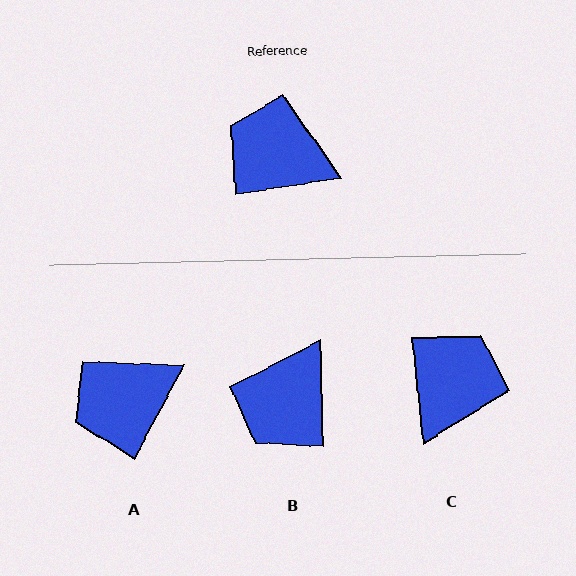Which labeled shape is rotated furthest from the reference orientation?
C, about 93 degrees away.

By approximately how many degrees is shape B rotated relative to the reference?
Approximately 82 degrees counter-clockwise.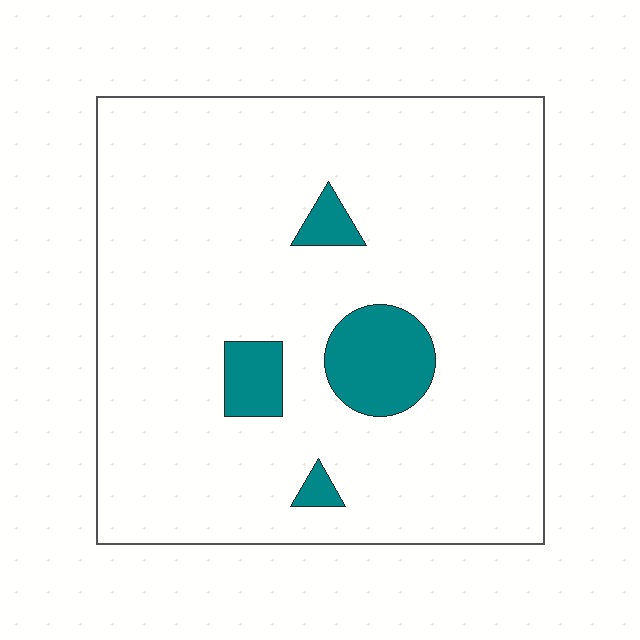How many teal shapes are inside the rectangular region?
4.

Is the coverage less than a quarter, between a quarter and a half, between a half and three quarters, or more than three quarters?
Less than a quarter.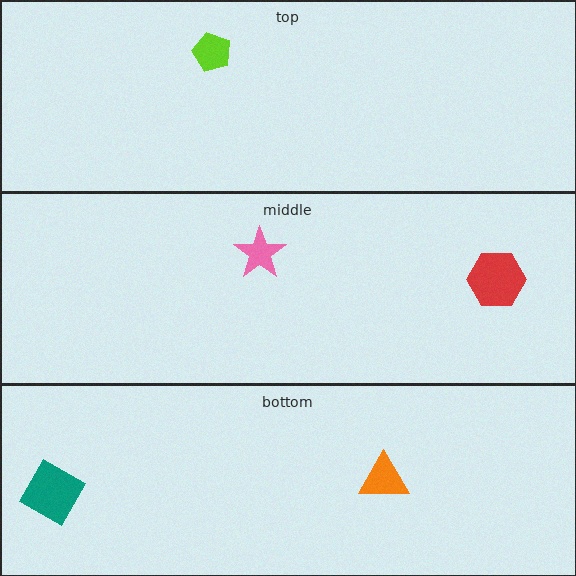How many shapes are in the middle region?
2.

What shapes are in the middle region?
The red hexagon, the pink star.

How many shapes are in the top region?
1.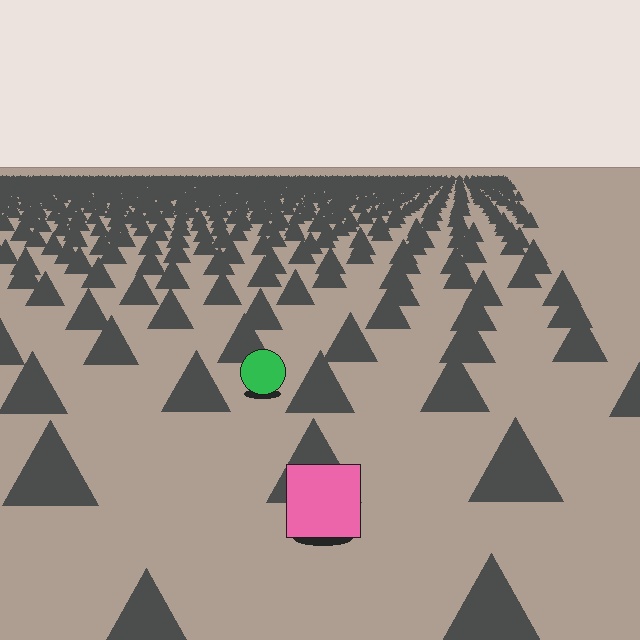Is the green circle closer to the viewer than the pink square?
No. The pink square is closer — you can tell from the texture gradient: the ground texture is coarser near it.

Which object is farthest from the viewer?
The green circle is farthest from the viewer. It appears smaller and the ground texture around it is denser.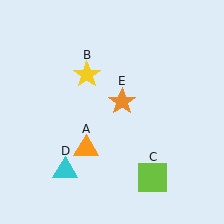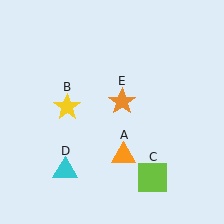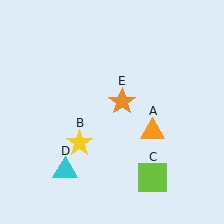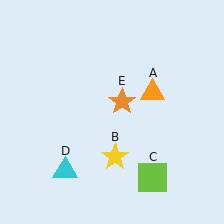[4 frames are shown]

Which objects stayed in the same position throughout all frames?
Lime square (object C) and cyan triangle (object D) and orange star (object E) remained stationary.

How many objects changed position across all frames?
2 objects changed position: orange triangle (object A), yellow star (object B).